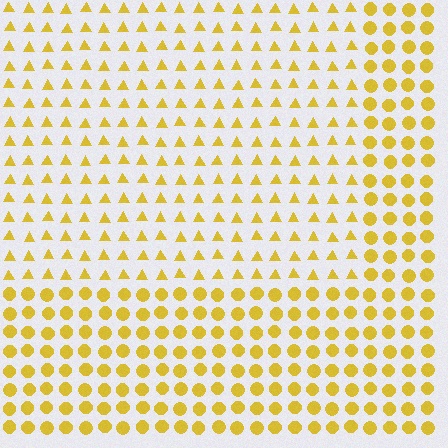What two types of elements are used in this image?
The image uses triangles inside the rectangle region and circles outside it.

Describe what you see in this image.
The image is filled with small yellow elements arranged in a uniform grid. A rectangle-shaped region contains triangles, while the surrounding area contains circles. The boundary is defined purely by the change in element shape.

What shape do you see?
I see a rectangle.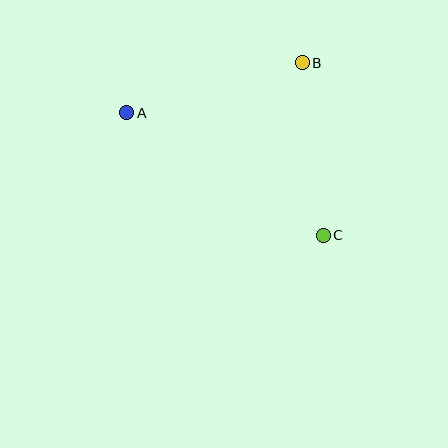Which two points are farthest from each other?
Points A and C are farthest from each other.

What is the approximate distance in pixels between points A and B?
The distance between A and B is approximately 183 pixels.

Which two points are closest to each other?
Points B and C are closest to each other.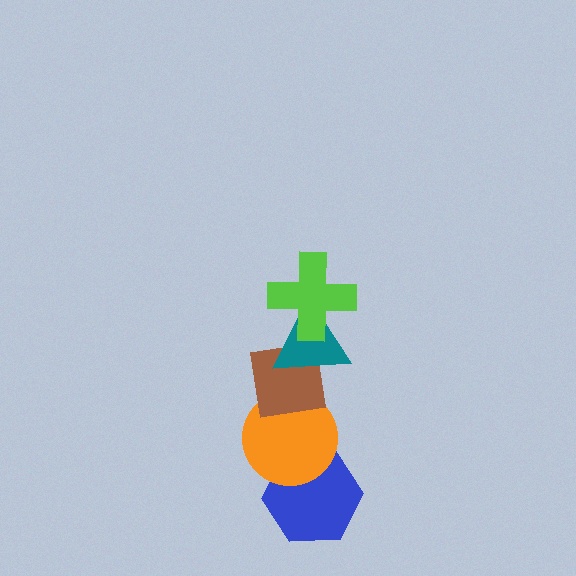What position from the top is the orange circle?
The orange circle is 4th from the top.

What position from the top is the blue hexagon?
The blue hexagon is 5th from the top.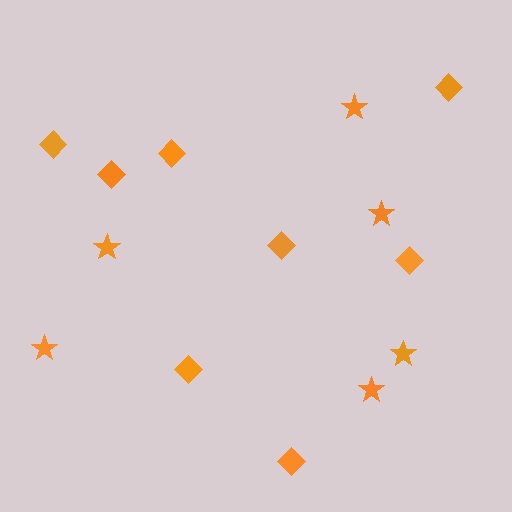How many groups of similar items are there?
There are 2 groups: one group of diamonds (8) and one group of stars (6).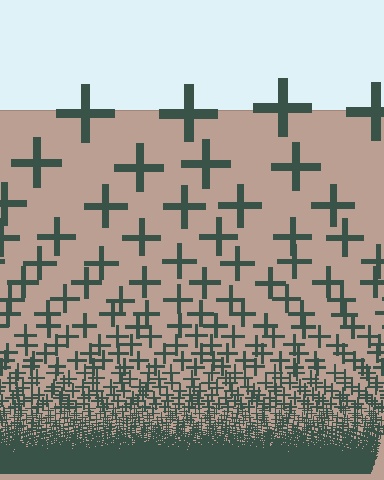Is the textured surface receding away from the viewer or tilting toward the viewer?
The surface appears to tilt toward the viewer. Texture elements get larger and sparser toward the top.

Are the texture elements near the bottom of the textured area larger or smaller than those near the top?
Smaller. The gradient is inverted — elements near the bottom are smaller and denser.